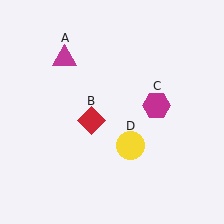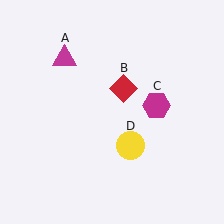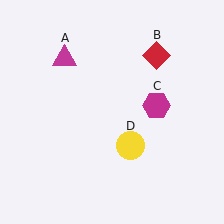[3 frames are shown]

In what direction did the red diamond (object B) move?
The red diamond (object B) moved up and to the right.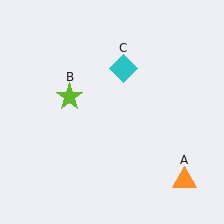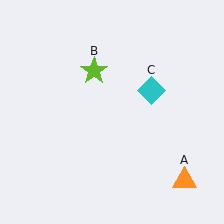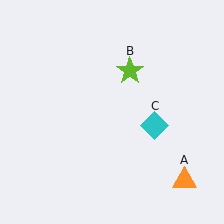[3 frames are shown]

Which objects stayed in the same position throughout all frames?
Orange triangle (object A) remained stationary.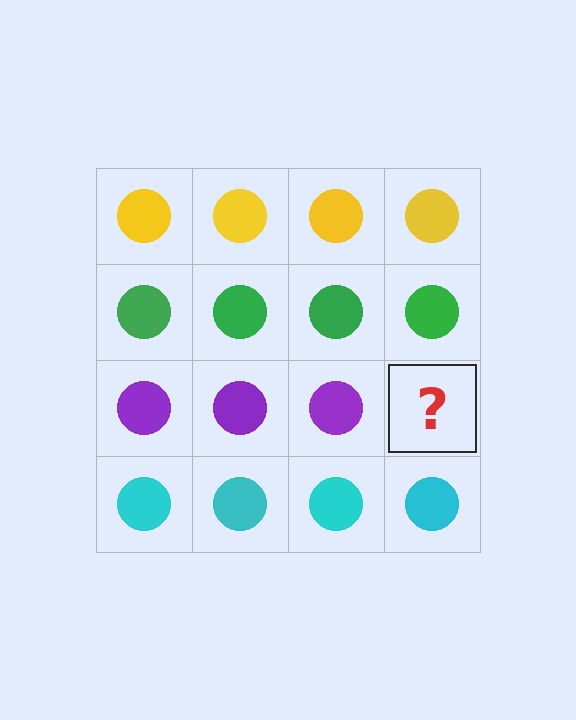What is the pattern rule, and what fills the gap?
The rule is that each row has a consistent color. The gap should be filled with a purple circle.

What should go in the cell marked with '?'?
The missing cell should contain a purple circle.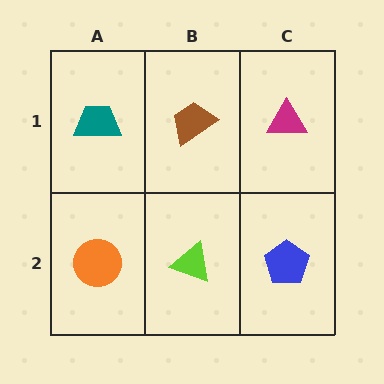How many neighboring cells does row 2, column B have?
3.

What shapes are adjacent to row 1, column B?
A lime triangle (row 2, column B), a teal trapezoid (row 1, column A), a magenta triangle (row 1, column C).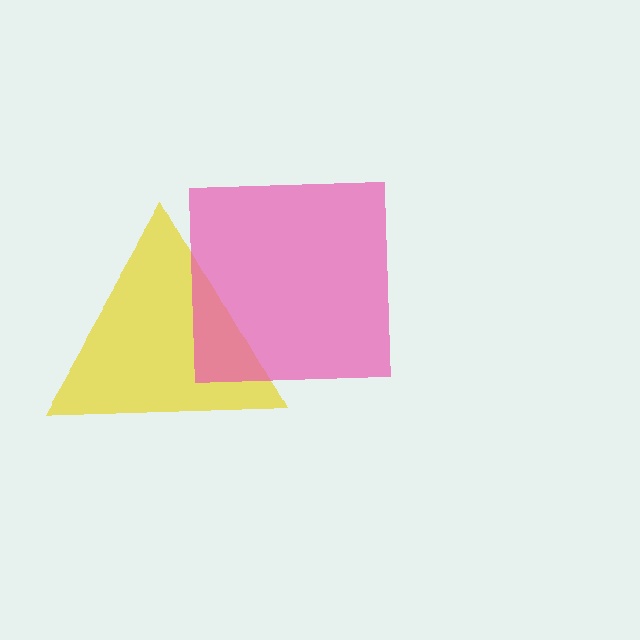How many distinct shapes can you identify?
There are 2 distinct shapes: a yellow triangle, a pink square.